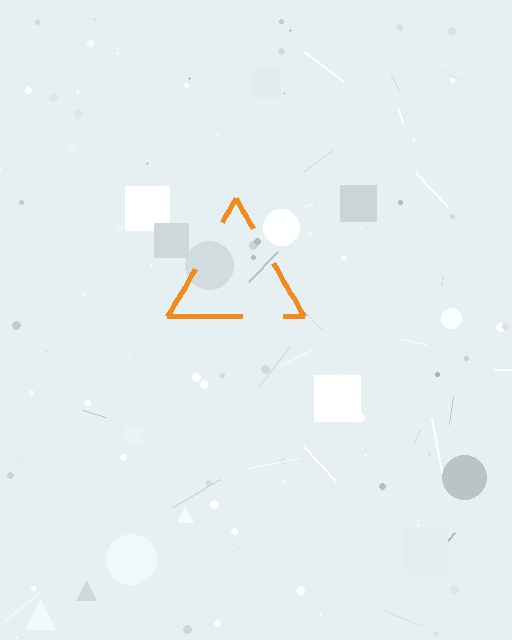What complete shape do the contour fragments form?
The contour fragments form a triangle.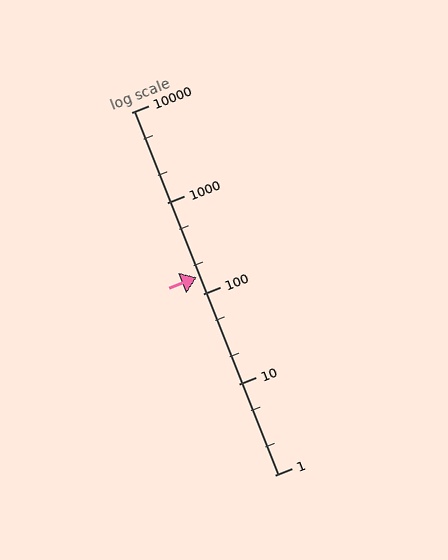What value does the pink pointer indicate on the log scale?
The pointer indicates approximately 150.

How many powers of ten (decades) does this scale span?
The scale spans 4 decades, from 1 to 10000.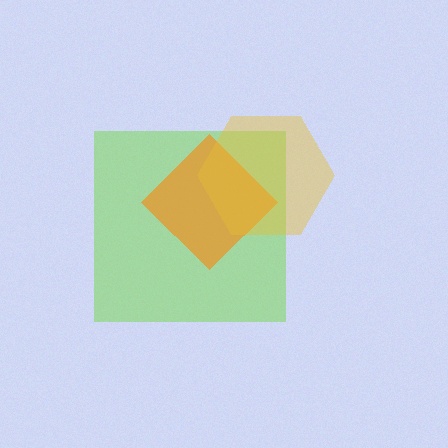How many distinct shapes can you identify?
There are 3 distinct shapes: a lime square, an orange diamond, a yellow hexagon.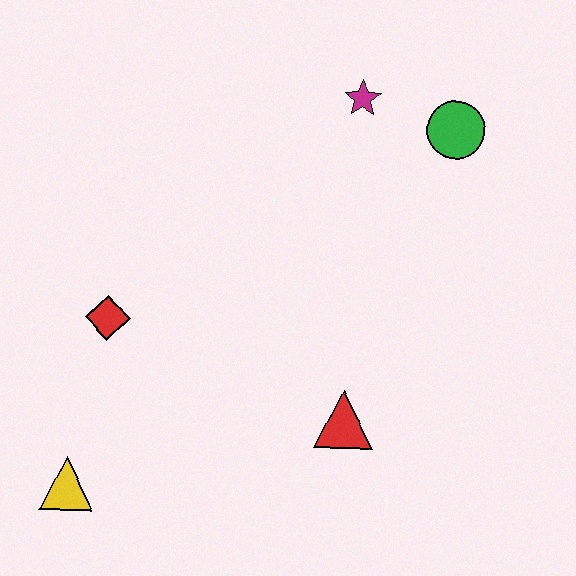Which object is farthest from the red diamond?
The green circle is farthest from the red diamond.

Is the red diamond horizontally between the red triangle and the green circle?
No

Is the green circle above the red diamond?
Yes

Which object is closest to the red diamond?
The yellow triangle is closest to the red diamond.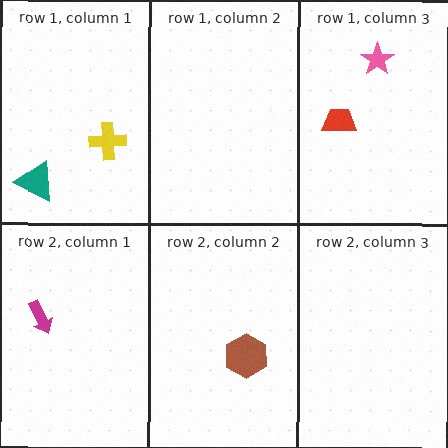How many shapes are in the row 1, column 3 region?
2.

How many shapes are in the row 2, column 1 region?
1.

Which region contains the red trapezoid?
The row 1, column 3 region.